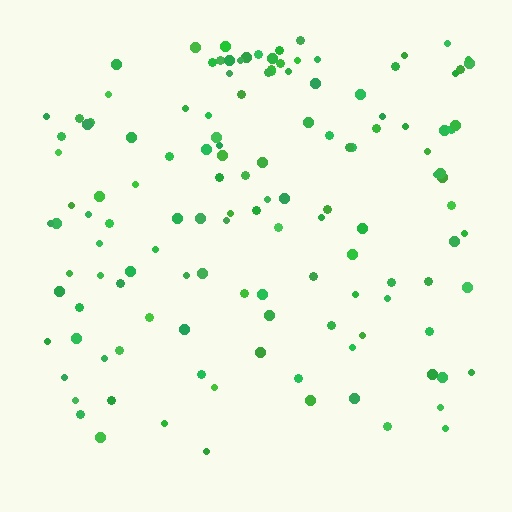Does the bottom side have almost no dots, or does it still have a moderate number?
Still a moderate number, just noticeably fewer than the top.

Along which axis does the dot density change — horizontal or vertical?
Vertical.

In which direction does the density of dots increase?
From bottom to top, with the top side densest.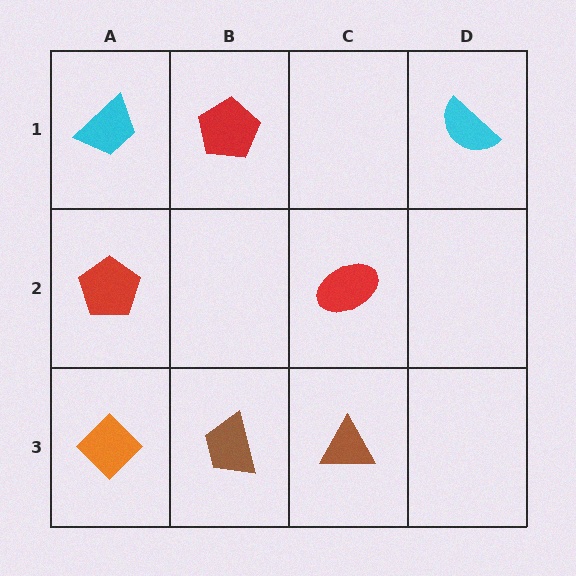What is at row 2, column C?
A red ellipse.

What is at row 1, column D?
A cyan semicircle.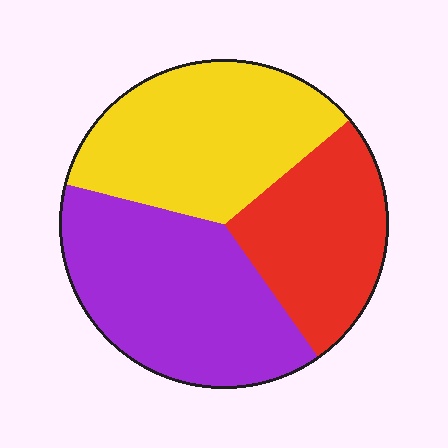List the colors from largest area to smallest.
From largest to smallest: purple, yellow, red.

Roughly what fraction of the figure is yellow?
Yellow covers 35% of the figure.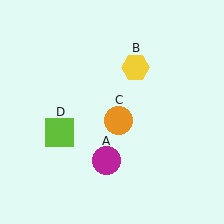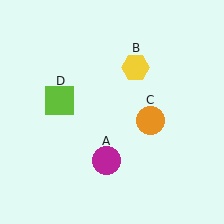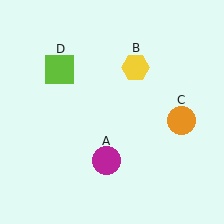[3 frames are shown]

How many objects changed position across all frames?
2 objects changed position: orange circle (object C), lime square (object D).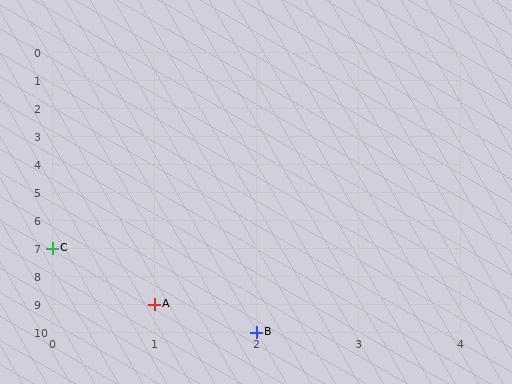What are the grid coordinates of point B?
Point B is at grid coordinates (2, 10).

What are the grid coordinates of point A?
Point A is at grid coordinates (1, 9).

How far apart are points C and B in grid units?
Points C and B are 2 columns and 3 rows apart (about 3.6 grid units diagonally).